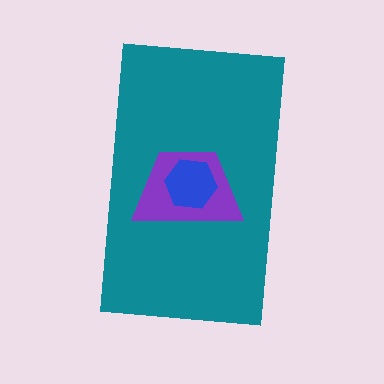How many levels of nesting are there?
3.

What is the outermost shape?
The teal rectangle.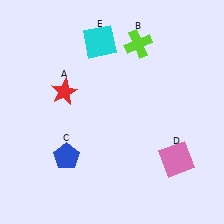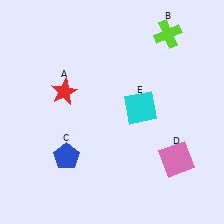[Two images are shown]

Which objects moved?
The objects that moved are: the lime cross (B), the cyan square (E).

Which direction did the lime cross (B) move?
The lime cross (B) moved right.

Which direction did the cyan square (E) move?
The cyan square (E) moved down.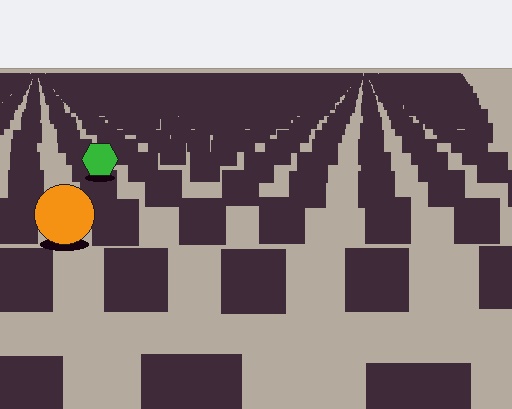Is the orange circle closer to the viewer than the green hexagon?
Yes. The orange circle is closer — you can tell from the texture gradient: the ground texture is coarser near it.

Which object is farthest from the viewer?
The green hexagon is farthest from the viewer. It appears smaller and the ground texture around it is denser.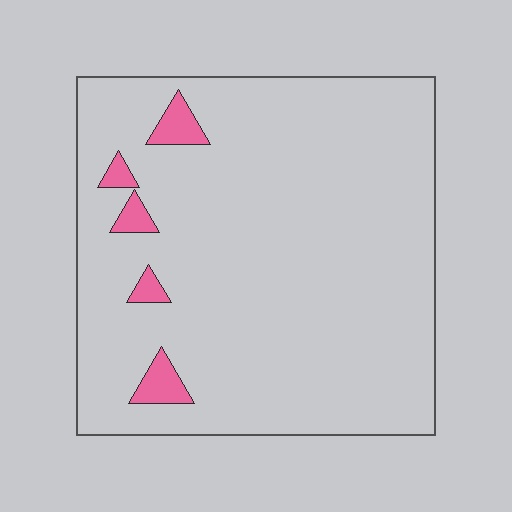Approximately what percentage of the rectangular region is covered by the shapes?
Approximately 5%.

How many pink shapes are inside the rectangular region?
5.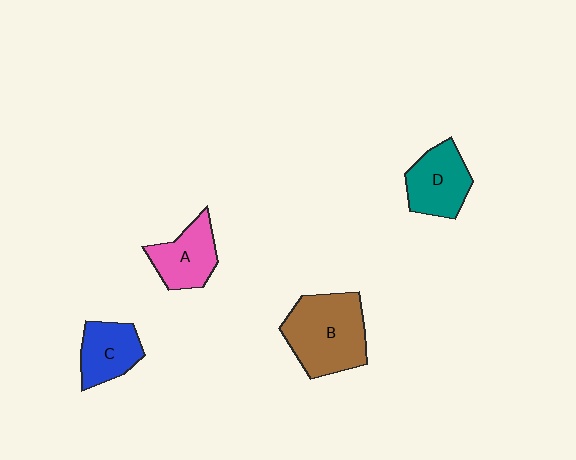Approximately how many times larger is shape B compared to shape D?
Approximately 1.5 times.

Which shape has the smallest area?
Shape C (blue).